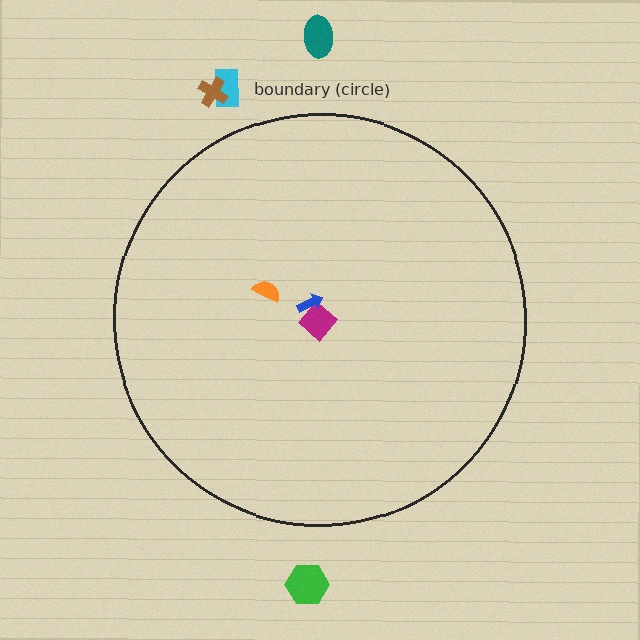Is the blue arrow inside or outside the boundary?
Inside.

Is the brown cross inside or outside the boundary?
Outside.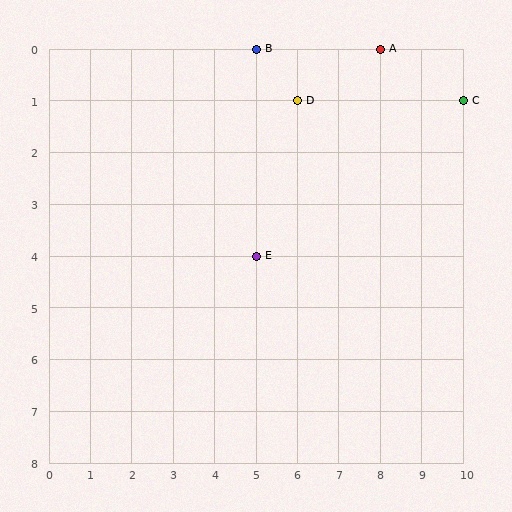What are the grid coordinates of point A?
Point A is at grid coordinates (8, 0).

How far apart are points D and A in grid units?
Points D and A are 2 columns and 1 row apart (about 2.2 grid units diagonally).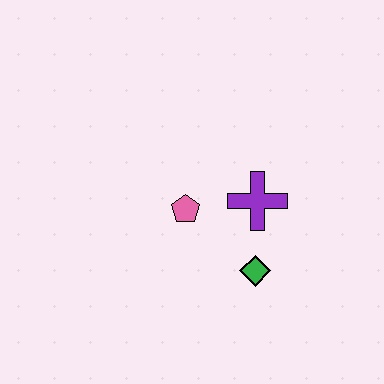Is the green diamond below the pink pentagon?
Yes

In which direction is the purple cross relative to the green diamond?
The purple cross is above the green diamond.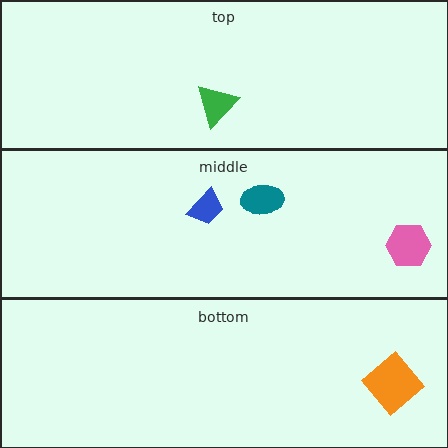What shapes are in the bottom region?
The orange diamond.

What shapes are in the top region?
The green triangle.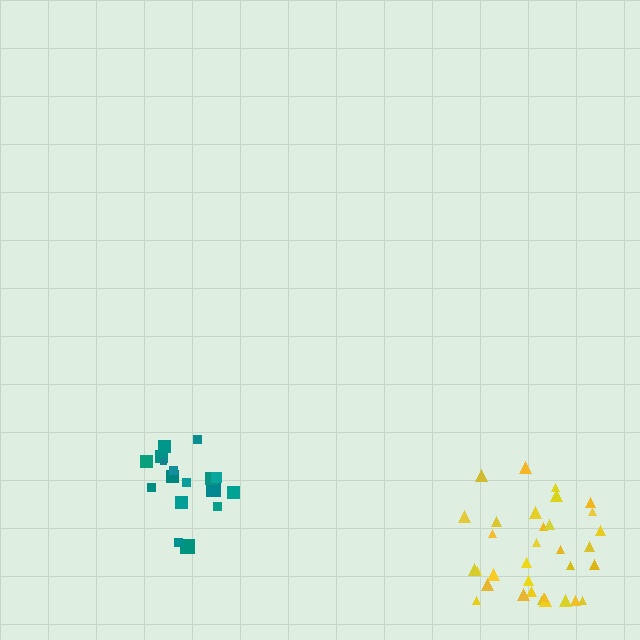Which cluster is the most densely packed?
Teal.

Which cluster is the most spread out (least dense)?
Yellow.